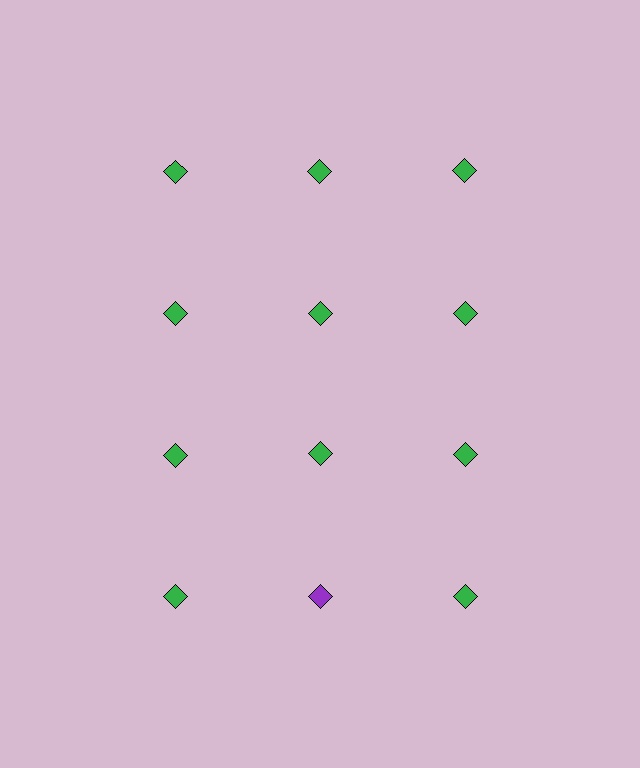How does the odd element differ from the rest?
It has a different color: purple instead of green.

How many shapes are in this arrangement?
There are 12 shapes arranged in a grid pattern.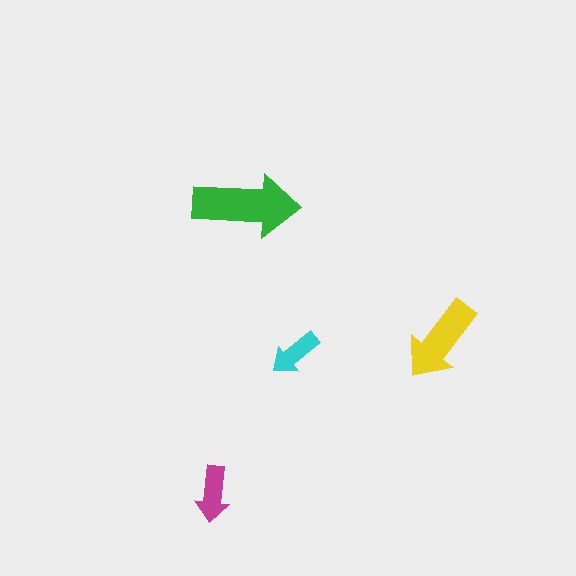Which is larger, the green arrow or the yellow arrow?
The green one.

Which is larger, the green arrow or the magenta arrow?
The green one.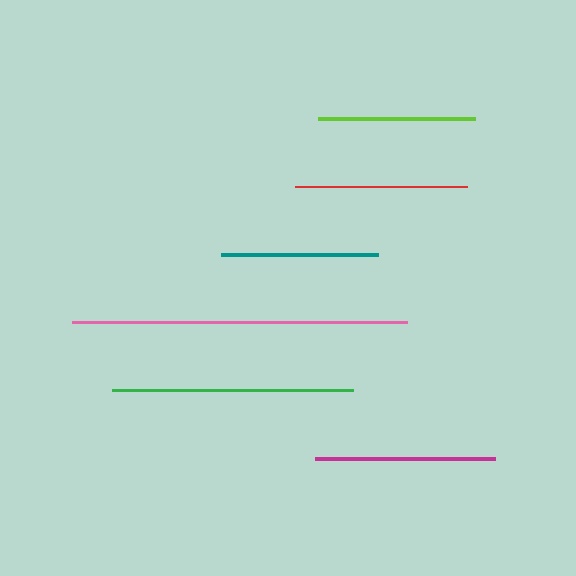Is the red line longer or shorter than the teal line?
The red line is longer than the teal line.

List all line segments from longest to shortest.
From longest to shortest: pink, green, magenta, red, lime, teal.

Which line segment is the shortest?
The teal line is the shortest at approximately 157 pixels.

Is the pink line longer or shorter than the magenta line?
The pink line is longer than the magenta line.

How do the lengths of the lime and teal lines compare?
The lime and teal lines are approximately the same length.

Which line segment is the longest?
The pink line is the longest at approximately 334 pixels.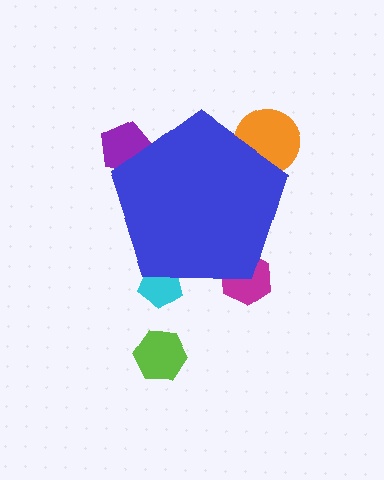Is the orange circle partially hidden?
Yes, the orange circle is partially hidden behind the blue pentagon.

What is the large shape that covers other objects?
A blue pentagon.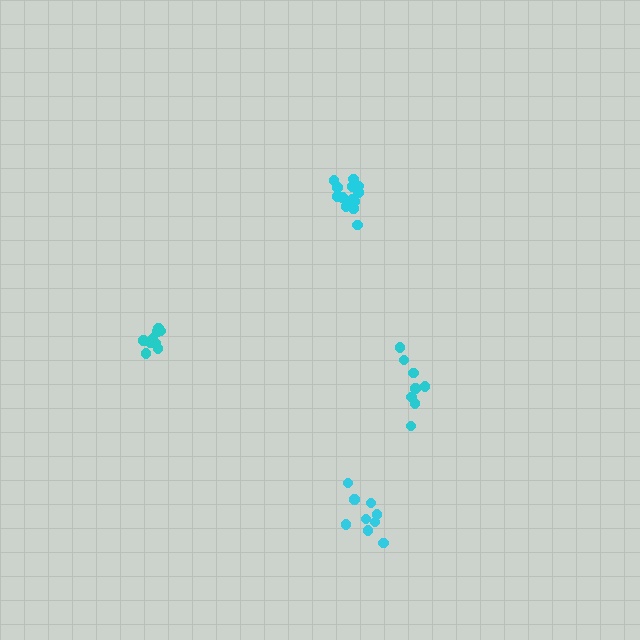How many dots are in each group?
Group 1: 9 dots, Group 2: 8 dots, Group 3: 13 dots, Group 4: 9 dots (39 total).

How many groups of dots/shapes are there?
There are 4 groups.